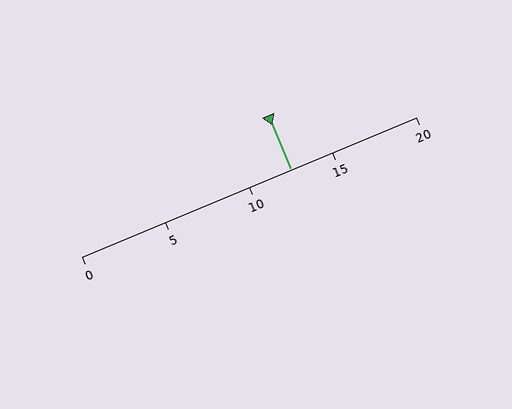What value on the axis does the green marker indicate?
The marker indicates approximately 12.5.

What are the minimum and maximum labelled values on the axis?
The axis runs from 0 to 20.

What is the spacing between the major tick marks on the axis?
The major ticks are spaced 5 apart.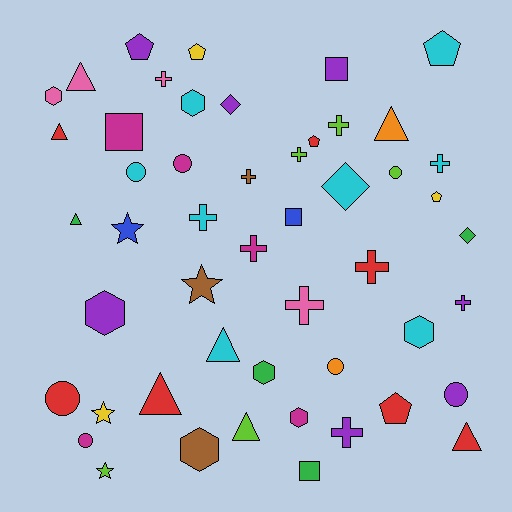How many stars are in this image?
There are 4 stars.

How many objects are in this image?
There are 50 objects.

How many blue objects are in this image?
There are 2 blue objects.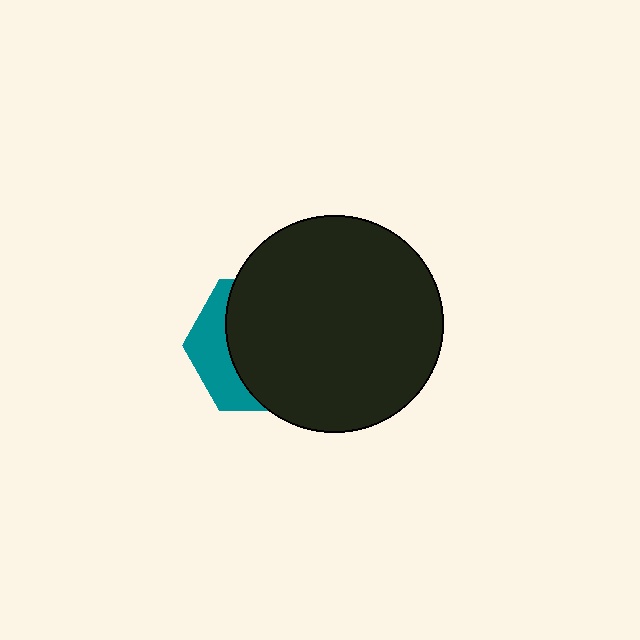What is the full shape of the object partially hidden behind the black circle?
The partially hidden object is a teal hexagon.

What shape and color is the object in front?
The object in front is a black circle.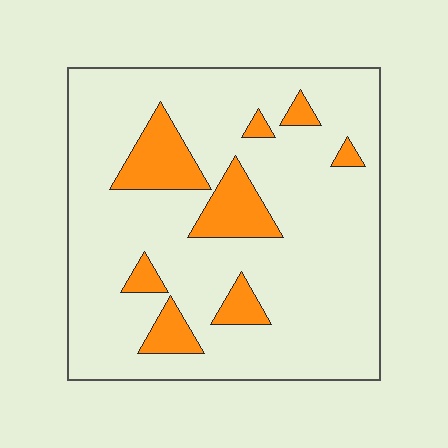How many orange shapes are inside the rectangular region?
8.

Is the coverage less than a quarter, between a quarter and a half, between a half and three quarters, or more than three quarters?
Less than a quarter.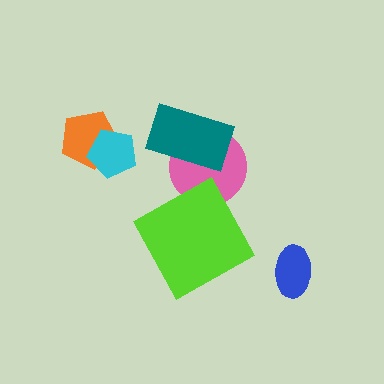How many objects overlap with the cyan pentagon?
1 object overlaps with the cyan pentagon.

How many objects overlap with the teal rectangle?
1 object overlaps with the teal rectangle.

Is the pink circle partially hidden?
Yes, it is partially covered by another shape.